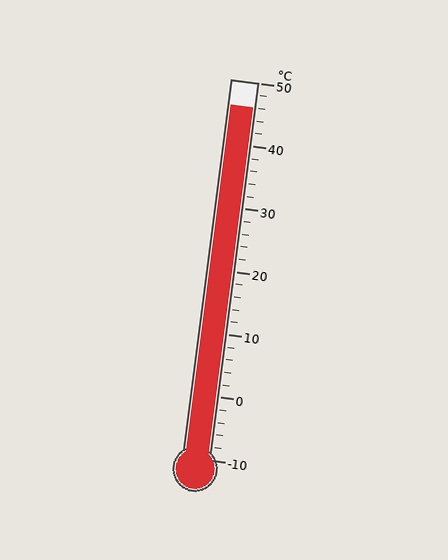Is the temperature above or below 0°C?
The temperature is above 0°C.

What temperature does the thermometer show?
The thermometer shows approximately 46°C.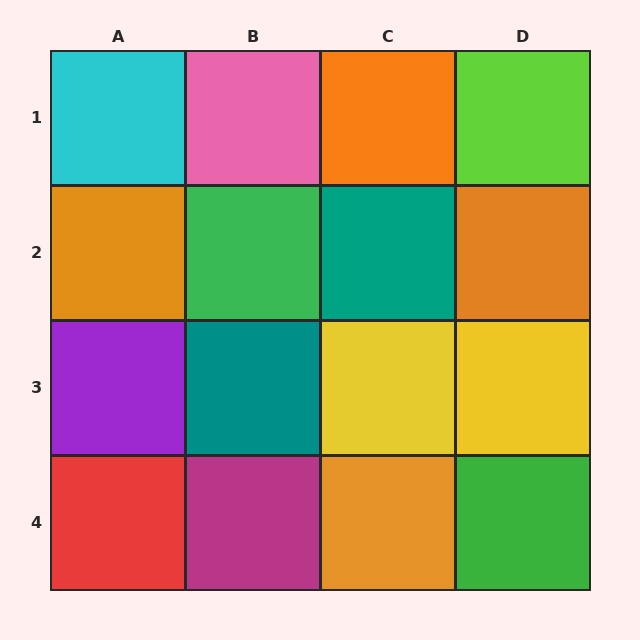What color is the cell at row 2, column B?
Green.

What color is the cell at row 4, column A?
Red.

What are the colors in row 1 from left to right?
Cyan, pink, orange, lime.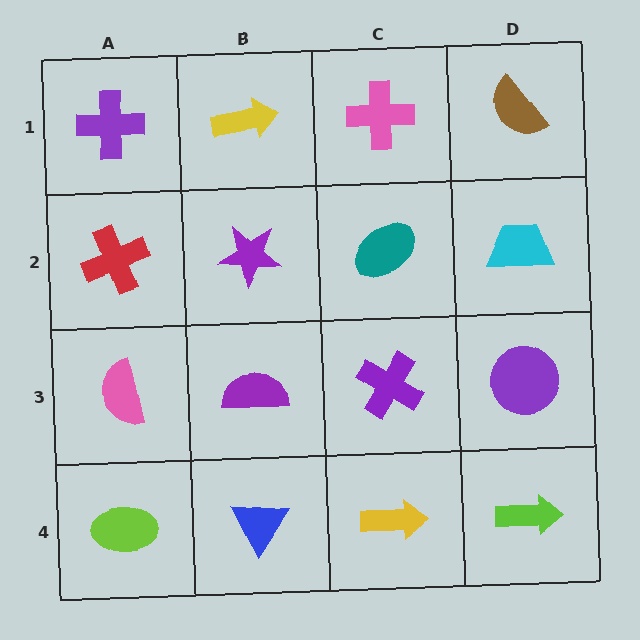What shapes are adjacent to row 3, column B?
A purple star (row 2, column B), a blue triangle (row 4, column B), a pink semicircle (row 3, column A), a purple cross (row 3, column C).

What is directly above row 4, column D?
A purple circle.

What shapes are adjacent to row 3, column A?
A red cross (row 2, column A), a lime ellipse (row 4, column A), a purple semicircle (row 3, column B).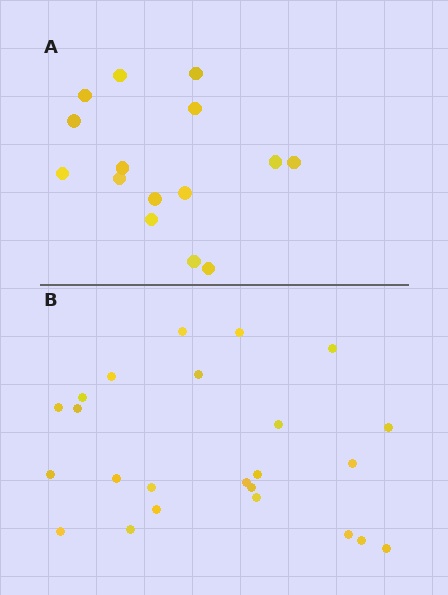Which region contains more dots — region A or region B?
Region B (the bottom region) has more dots.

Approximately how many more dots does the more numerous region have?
Region B has roughly 8 or so more dots than region A.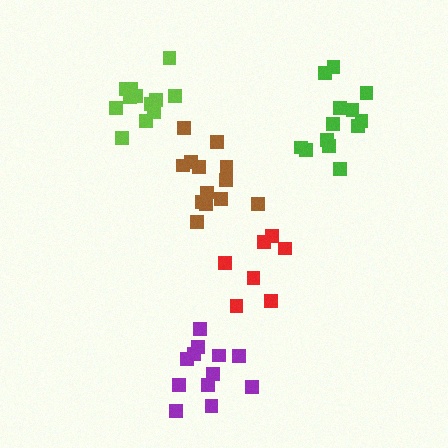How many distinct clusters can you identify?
There are 5 distinct clusters.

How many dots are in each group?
Group 1: 7 dots, Group 2: 12 dots, Group 3: 13 dots, Group 4: 13 dots, Group 5: 12 dots (57 total).